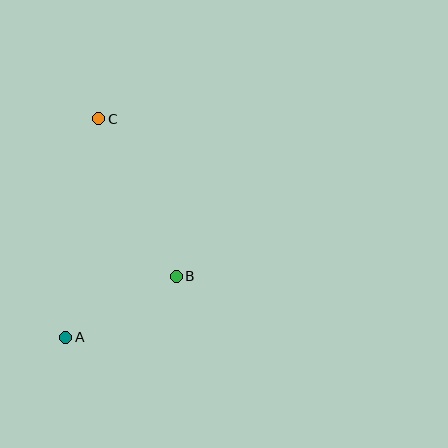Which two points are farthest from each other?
Points A and C are farthest from each other.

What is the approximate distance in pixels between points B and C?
The distance between B and C is approximately 175 pixels.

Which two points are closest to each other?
Points A and B are closest to each other.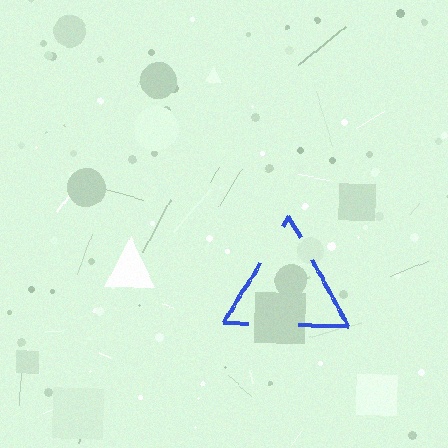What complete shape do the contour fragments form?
The contour fragments form a triangle.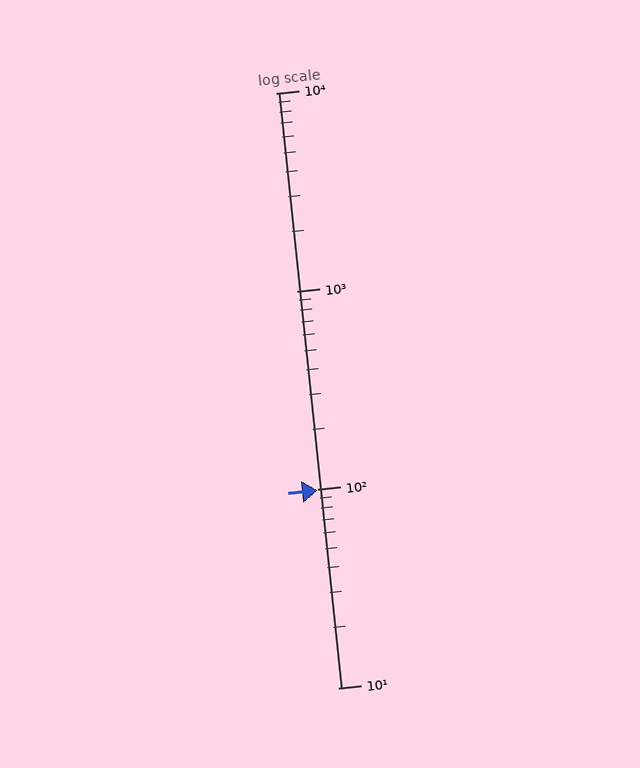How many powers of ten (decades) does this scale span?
The scale spans 3 decades, from 10 to 10000.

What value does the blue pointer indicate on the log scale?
The pointer indicates approximately 99.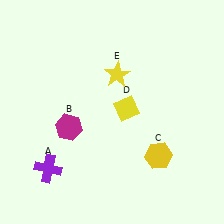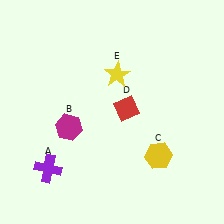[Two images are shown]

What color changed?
The diamond (D) changed from yellow in Image 1 to red in Image 2.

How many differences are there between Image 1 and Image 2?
There is 1 difference between the two images.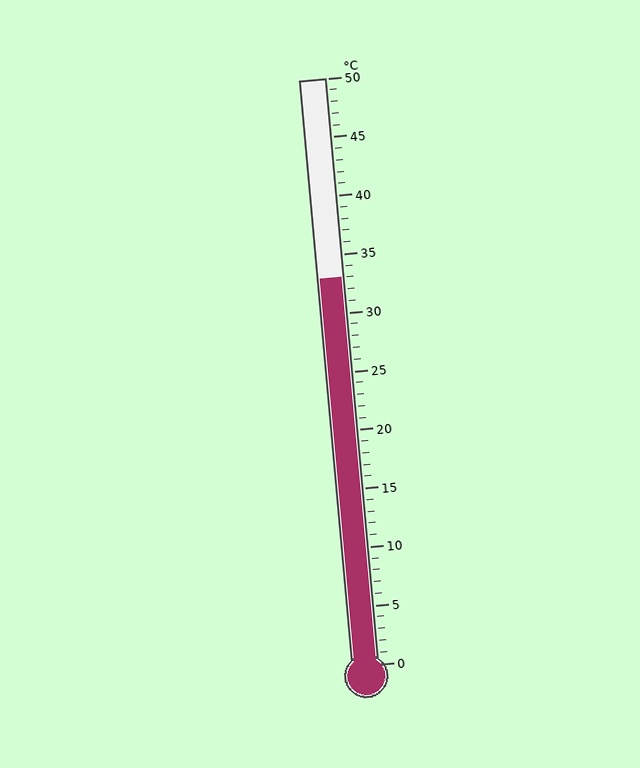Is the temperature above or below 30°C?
The temperature is above 30°C.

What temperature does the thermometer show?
The thermometer shows approximately 33°C.